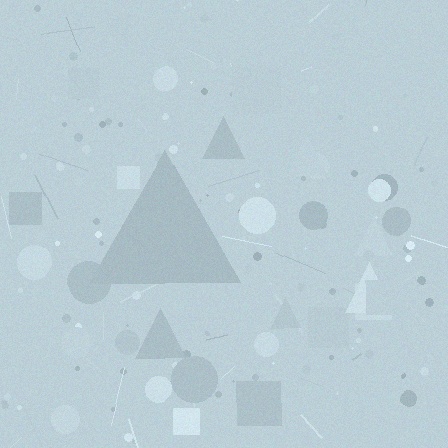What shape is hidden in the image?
A triangle is hidden in the image.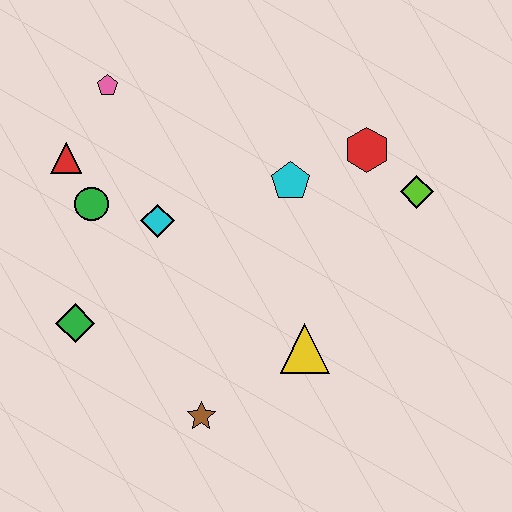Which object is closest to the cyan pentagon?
The red hexagon is closest to the cyan pentagon.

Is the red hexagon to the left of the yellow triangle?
No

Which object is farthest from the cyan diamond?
The lime diamond is farthest from the cyan diamond.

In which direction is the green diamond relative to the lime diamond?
The green diamond is to the left of the lime diamond.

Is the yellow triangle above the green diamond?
No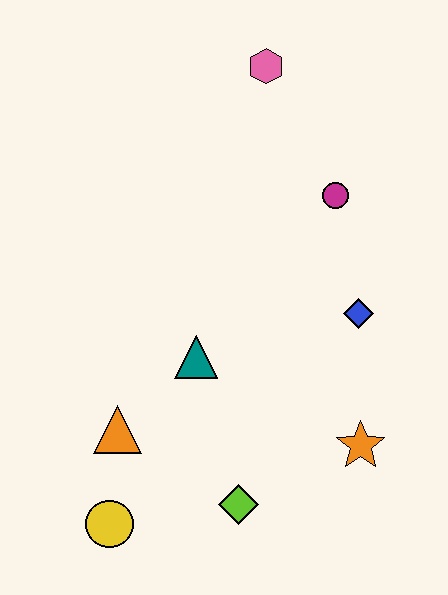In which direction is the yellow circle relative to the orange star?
The yellow circle is to the left of the orange star.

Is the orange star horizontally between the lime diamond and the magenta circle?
No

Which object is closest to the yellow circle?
The orange triangle is closest to the yellow circle.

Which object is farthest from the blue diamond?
The yellow circle is farthest from the blue diamond.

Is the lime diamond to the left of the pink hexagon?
Yes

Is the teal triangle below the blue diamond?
Yes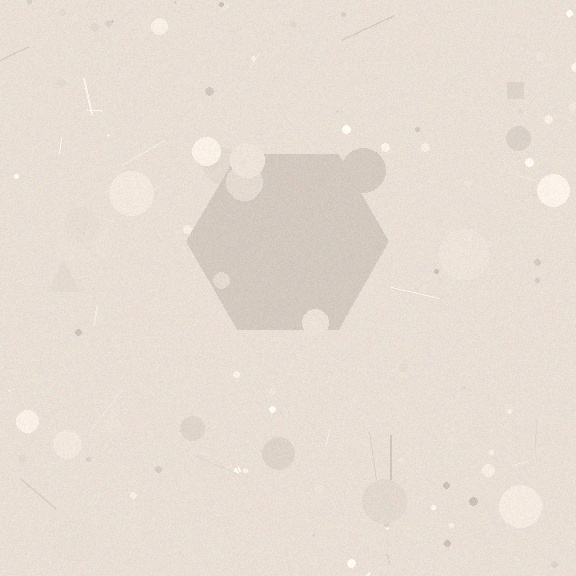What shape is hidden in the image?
A hexagon is hidden in the image.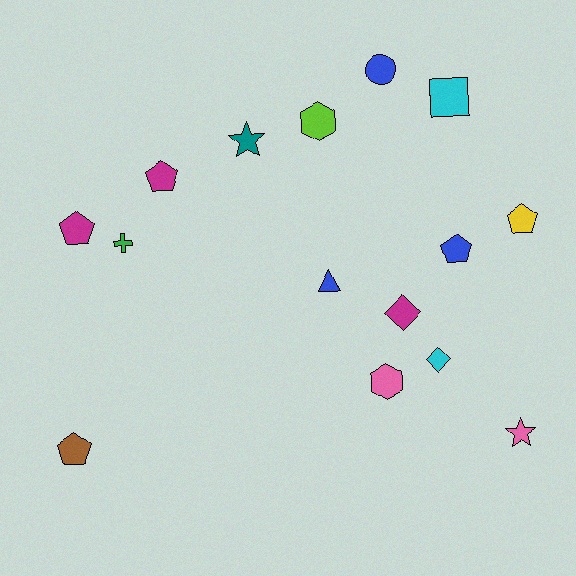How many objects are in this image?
There are 15 objects.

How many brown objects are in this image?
There is 1 brown object.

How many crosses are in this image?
There is 1 cross.